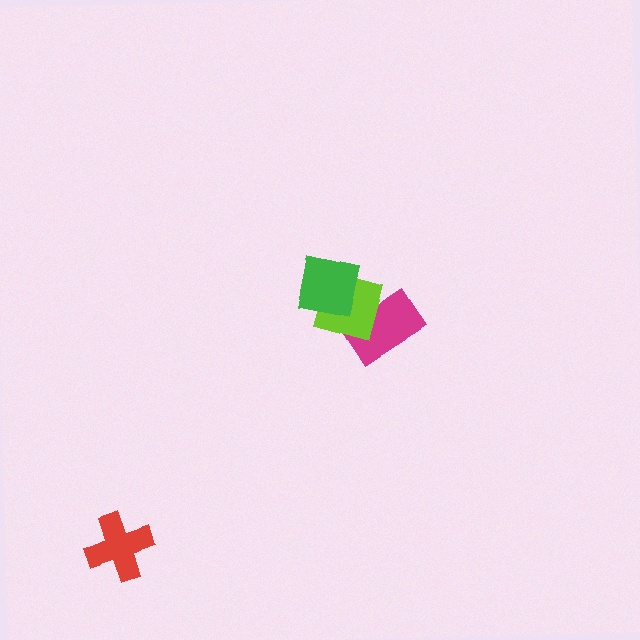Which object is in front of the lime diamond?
The green square is in front of the lime diamond.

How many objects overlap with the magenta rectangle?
1 object overlaps with the magenta rectangle.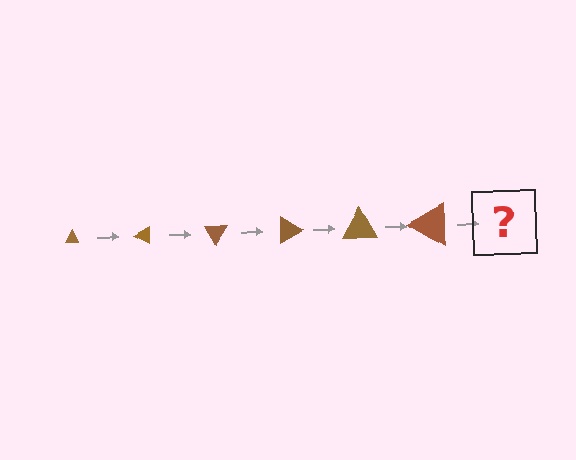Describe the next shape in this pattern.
It should be a triangle, larger than the previous one and rotated 180 degrees from the start.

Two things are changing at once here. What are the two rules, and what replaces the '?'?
The two rules are that the triangle grows larger each step and it rotates 30 degrees each step. The '?' should be a triangle, larger than the previous one and rotated 180 degrees from the start.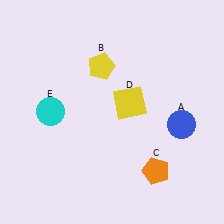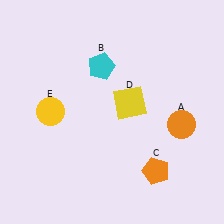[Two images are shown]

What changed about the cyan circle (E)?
In Image 1, E is cyan. In Image 2, it changed to yellow.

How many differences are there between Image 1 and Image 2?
There are 3 differences between the two images.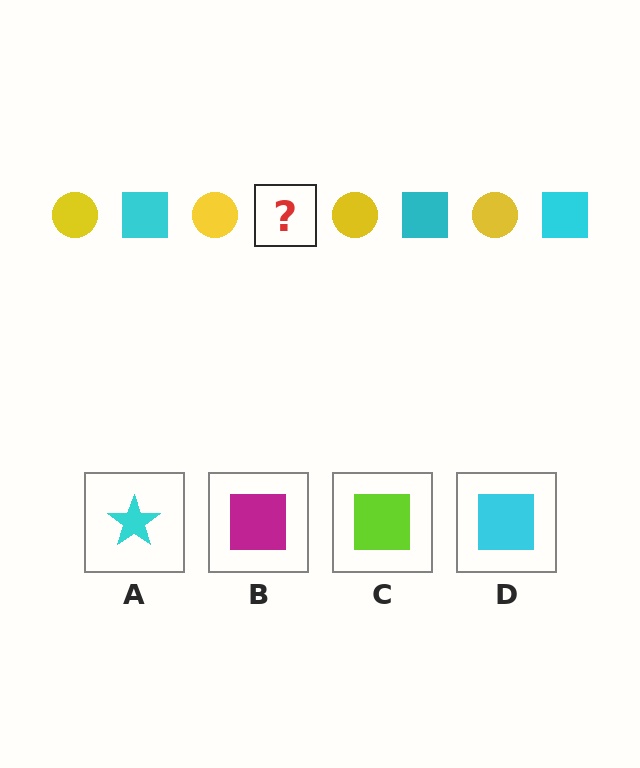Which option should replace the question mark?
Option D.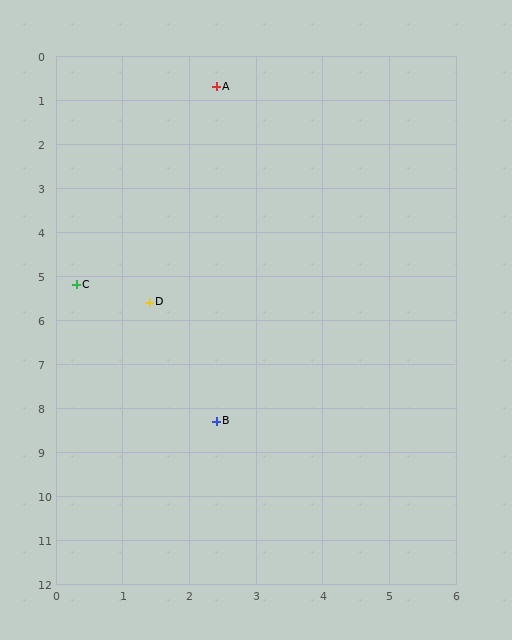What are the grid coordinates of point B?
Point B is at approximately (2.4, 8.3).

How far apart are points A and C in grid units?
Points A and C are about 5.0 grid units apart.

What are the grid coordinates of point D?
Point D is at approximately (1.4, 5.6).